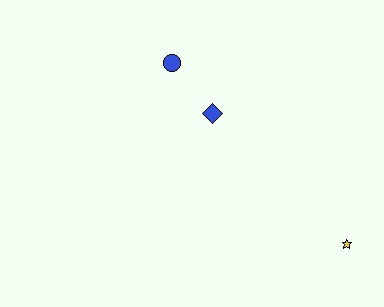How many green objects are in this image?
There are no green objects.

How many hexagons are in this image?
There are no hexagons.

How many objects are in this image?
There are 3 objects.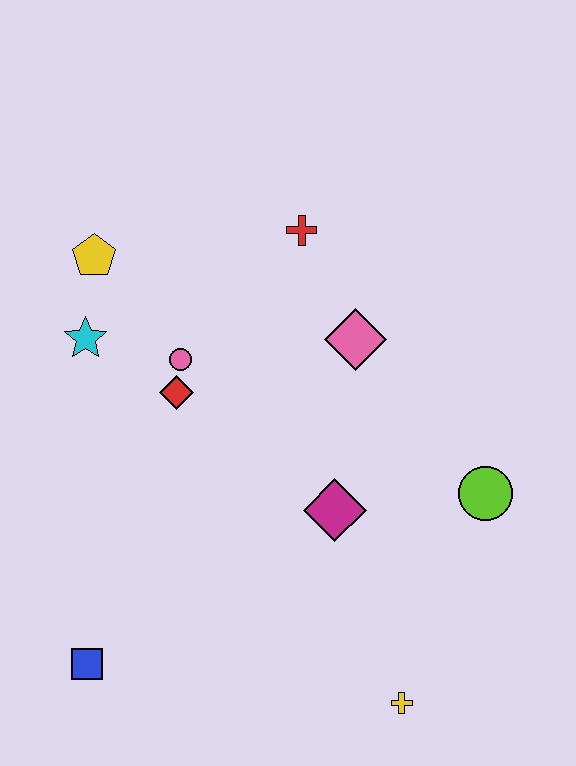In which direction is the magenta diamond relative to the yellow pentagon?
The magenta diamond is below the yellow pentagon.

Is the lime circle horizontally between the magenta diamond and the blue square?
No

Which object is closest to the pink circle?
The red diamond is closest to the pink circle.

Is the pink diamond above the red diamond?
Yes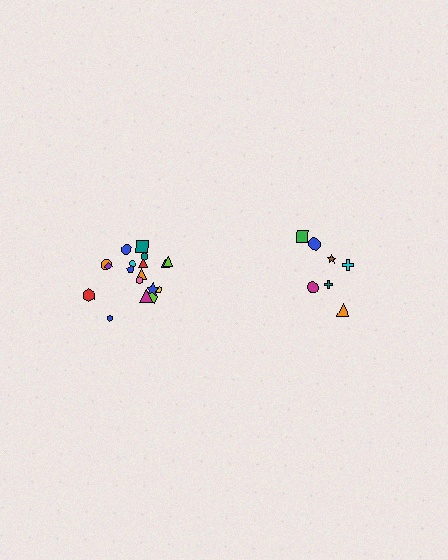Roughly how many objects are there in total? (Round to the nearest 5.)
Roughly 25 objects in total.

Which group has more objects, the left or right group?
The left group.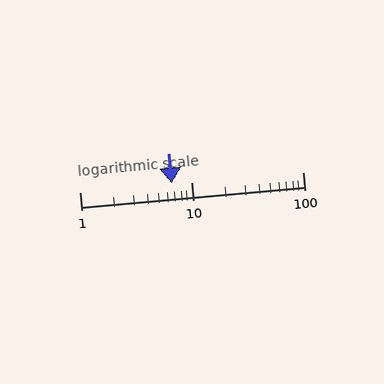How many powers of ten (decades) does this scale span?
The scale spans 2 decades, from 1 to 100.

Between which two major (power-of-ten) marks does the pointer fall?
The pointer is between 1 and 10.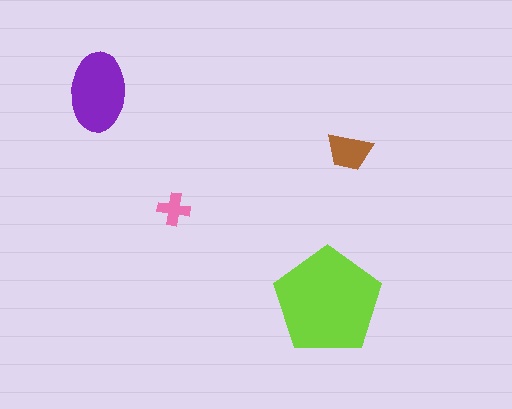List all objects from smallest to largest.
The pink cross, the brown trapezoid, the purple ellipse, the lime pentagon.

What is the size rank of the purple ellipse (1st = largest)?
2nd.